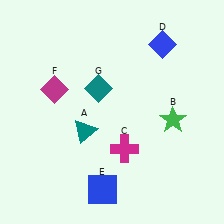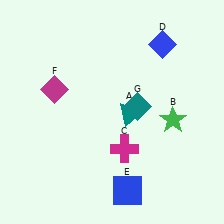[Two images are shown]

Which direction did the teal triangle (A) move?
The teal triangle (A) moved right.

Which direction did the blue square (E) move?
The blue square (E) moved right.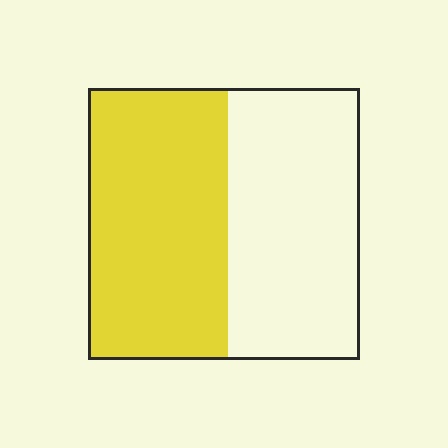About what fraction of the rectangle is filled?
About one half (1/2).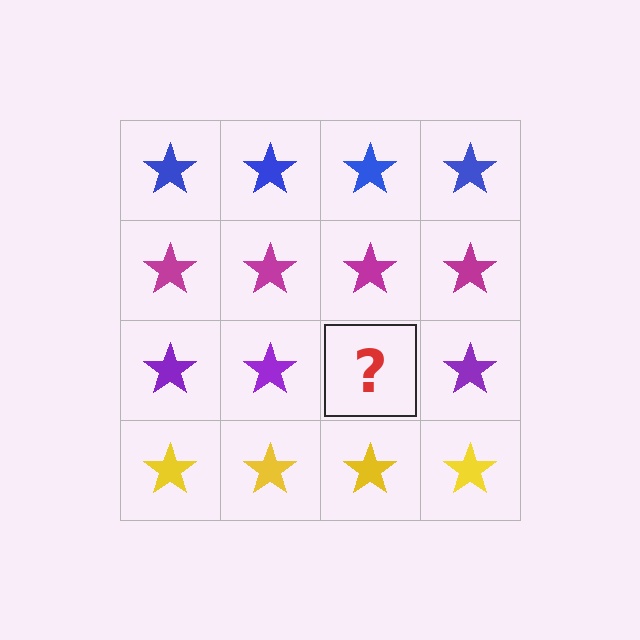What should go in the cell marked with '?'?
The missing cell should contain a purple star.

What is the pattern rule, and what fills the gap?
The rule is that each row has a consistent color. The gap should be filled with a purple star.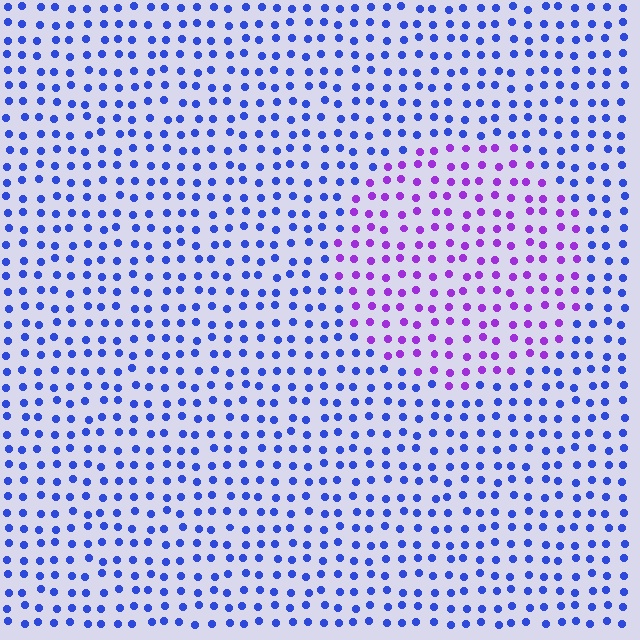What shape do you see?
I see a circle.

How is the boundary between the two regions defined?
The boundary is defined purely by a slight shift in hue (about 49 degrees). Spacing, size, and orientation are identical on both sides.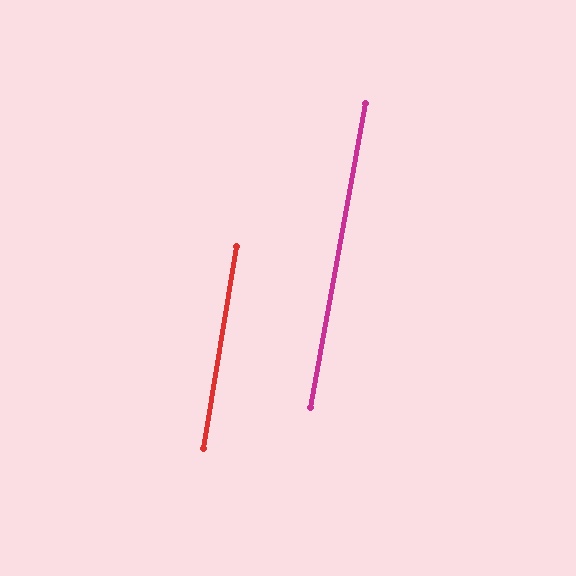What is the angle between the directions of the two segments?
Approximately 1 degree.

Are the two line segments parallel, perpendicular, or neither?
Parallel — their directions differ by only 0.9°.